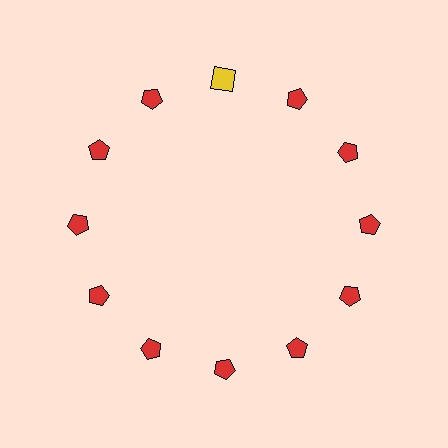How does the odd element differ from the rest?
It differs in both color (yellow instead of red) and shape (square instead of pentagon).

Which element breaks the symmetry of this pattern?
The yellow square at roughly the 12 o'clock position breaks the symmetry. All other shapes are red pentagons.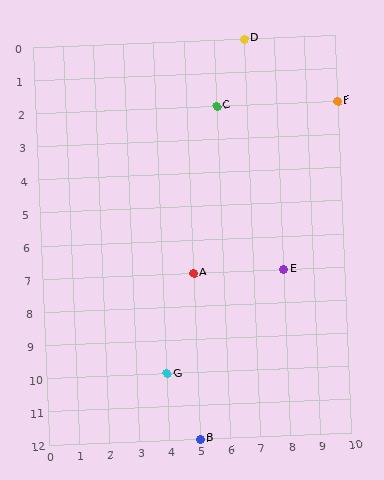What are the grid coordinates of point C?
Point C is at grid coordinates (6, 2).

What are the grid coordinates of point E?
Point E is at grid coordinates (8, 7).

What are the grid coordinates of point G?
Point G is at grid coordinates (4, 10).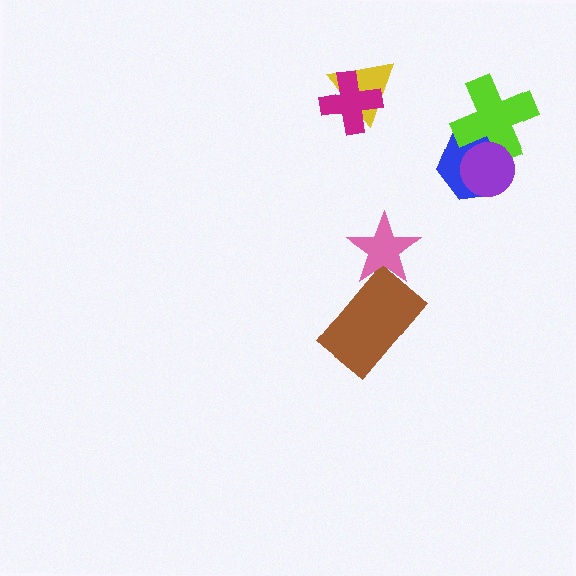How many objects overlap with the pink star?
1 object overlaps with the pink star.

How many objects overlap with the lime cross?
2 objects overlap with the lime cross.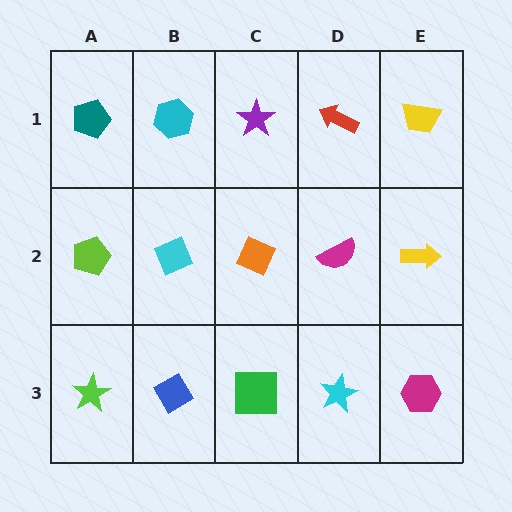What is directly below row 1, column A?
A lime pentagon.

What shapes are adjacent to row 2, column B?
A cyan hexagon (row 1, column B), a blue diamond (row 3, column B), a lime pentagon (row 2, column A), an orange diamond (row 2, column C).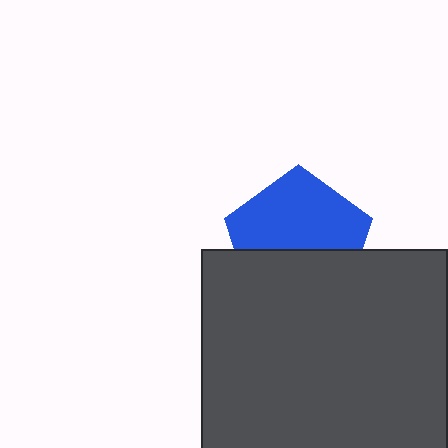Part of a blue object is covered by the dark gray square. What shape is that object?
It is a pentagon.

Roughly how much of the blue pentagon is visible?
About half of it is visible (roughly 58%).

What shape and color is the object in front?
The object in front is a dark gray square.